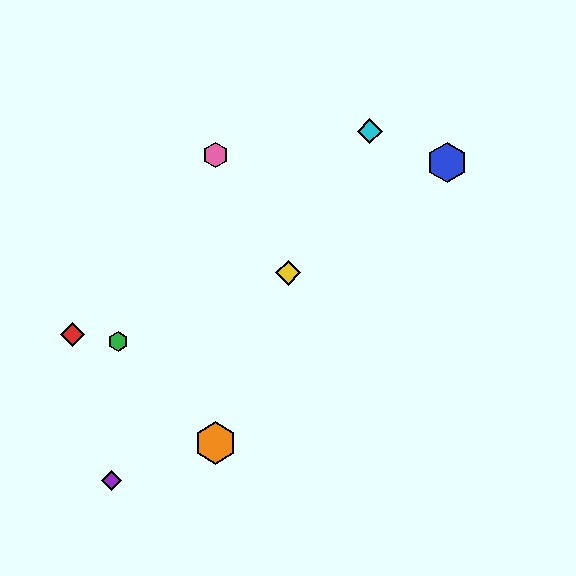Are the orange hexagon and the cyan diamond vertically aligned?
No, the orange hexagon is at x≈216 and the cyan diamond is at x≈370.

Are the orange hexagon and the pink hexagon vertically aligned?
Yes, both are at x≈216.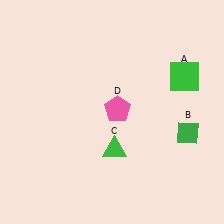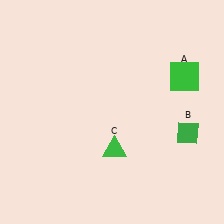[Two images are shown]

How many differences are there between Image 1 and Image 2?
There is 1 difference between the two images.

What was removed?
The pink pentagon (D) was removed in Image 2.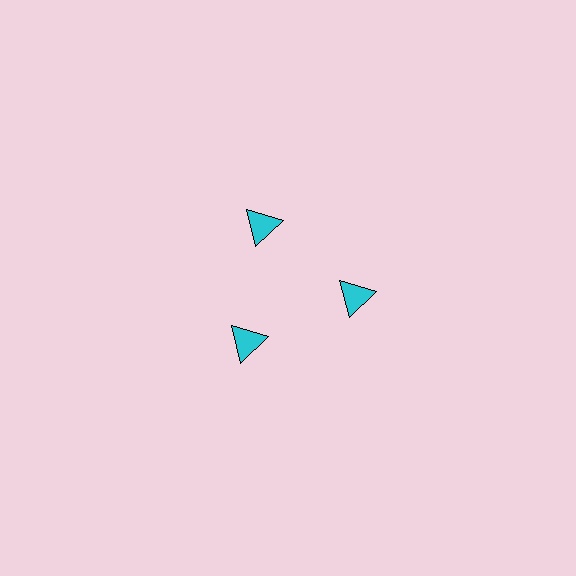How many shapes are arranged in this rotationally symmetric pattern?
There are 3 shapes, arranged in 3 groups of 1.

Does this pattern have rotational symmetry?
Yes, this pattern has 3-fold rotational symmetry. It looks the same after rotating 120 degrees around the center.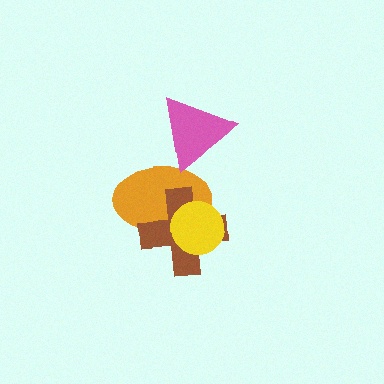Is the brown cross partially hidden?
Yes, it is partially covered by another shape.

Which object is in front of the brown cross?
The yellow circle is in front of the brown cross.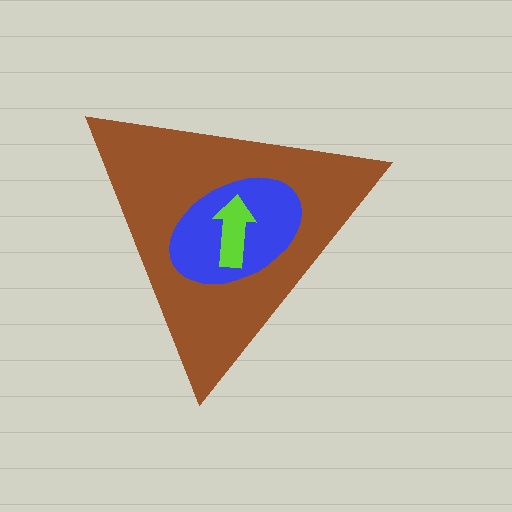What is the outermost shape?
The brown triangle.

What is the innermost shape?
The lime arrow.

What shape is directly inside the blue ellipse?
The lime arrow.